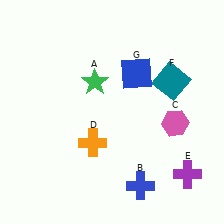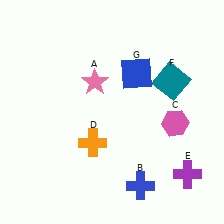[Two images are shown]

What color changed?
The star (A) changed from green in Image 1 to pink in Image 2.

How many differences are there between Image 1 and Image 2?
There is 1 difference between the two images.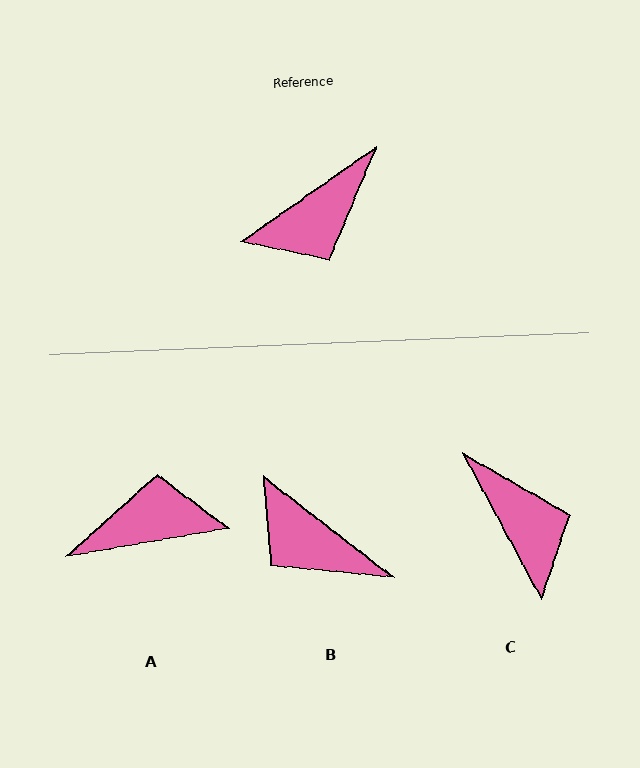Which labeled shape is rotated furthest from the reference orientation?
A, about 155 degrees away.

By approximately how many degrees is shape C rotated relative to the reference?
Approximately 83 degrees counter-clockwise.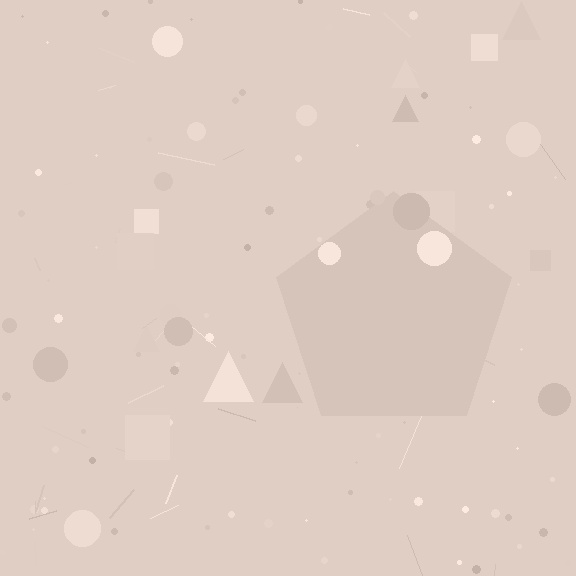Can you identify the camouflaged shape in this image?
The camouflaged shape is a pentagon.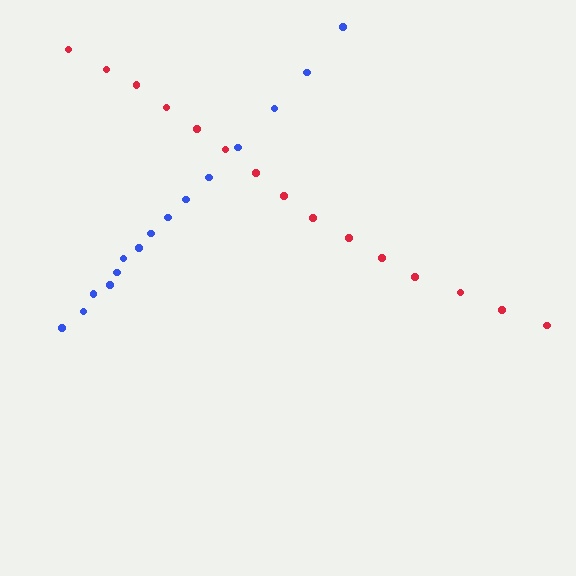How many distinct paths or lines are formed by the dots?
There are 2 distinct paths.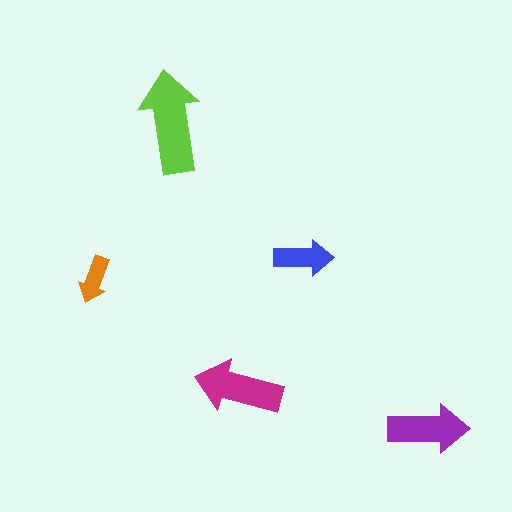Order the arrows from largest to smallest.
the lime one, the magenta one, the purple one, the blue one, the orange one.